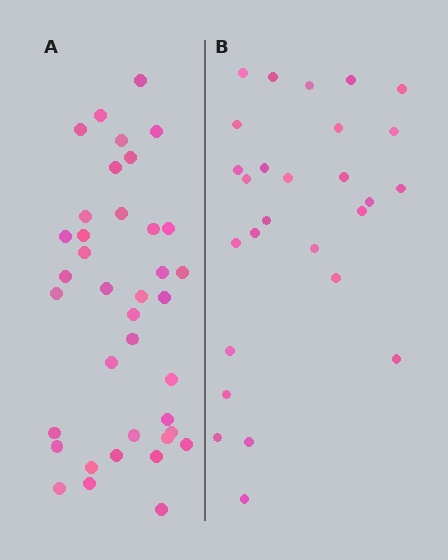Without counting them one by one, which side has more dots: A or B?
Region A (the left region) has more dots.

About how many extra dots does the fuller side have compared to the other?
Region A has roughly 12 or so more dots than region B.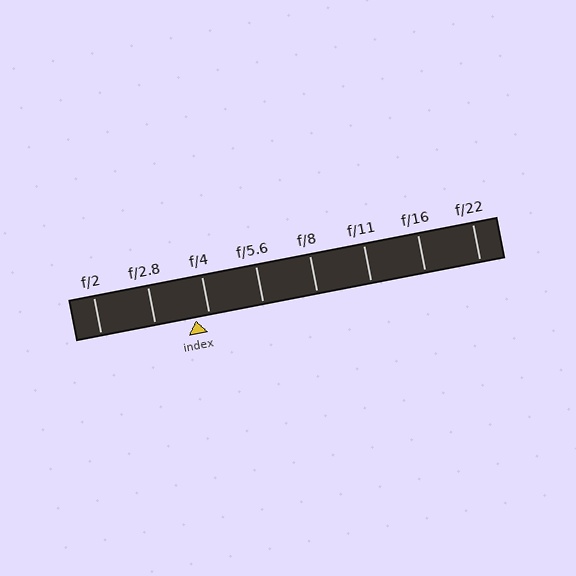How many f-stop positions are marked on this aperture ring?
There are 8 f-stop positions marked.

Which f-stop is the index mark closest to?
The index mark is closest to f/4.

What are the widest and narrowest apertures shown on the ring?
The widest aperture shown is f/2 and the narrowest is f/22.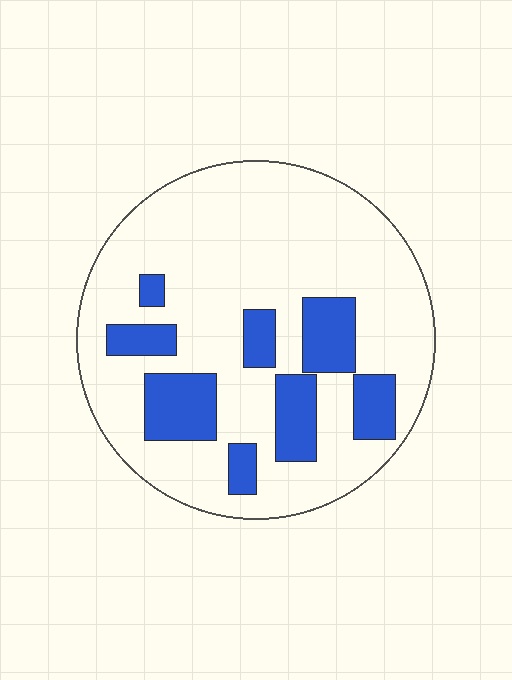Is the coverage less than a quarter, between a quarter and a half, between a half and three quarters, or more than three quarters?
Less than a quarter.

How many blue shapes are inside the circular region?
8.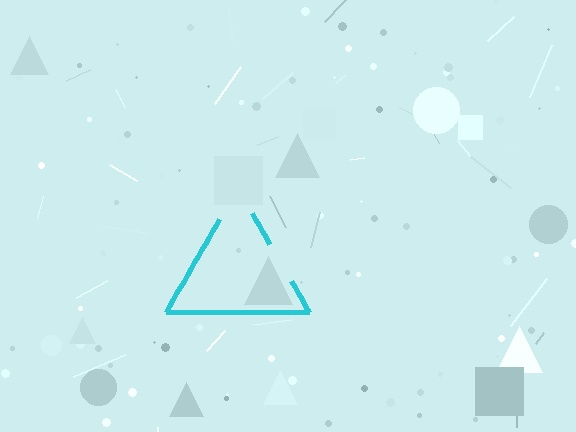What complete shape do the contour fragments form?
The contour fragments form a triangle.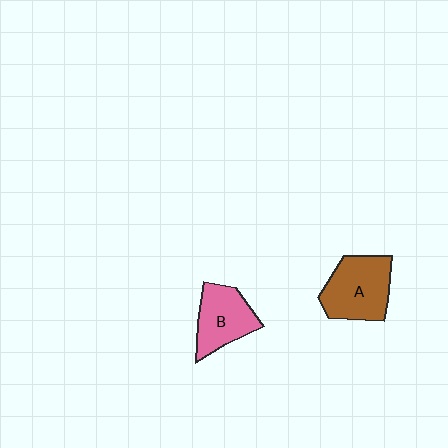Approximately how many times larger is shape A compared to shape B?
Approximately 1.2 times.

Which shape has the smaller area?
Shape B (pink).